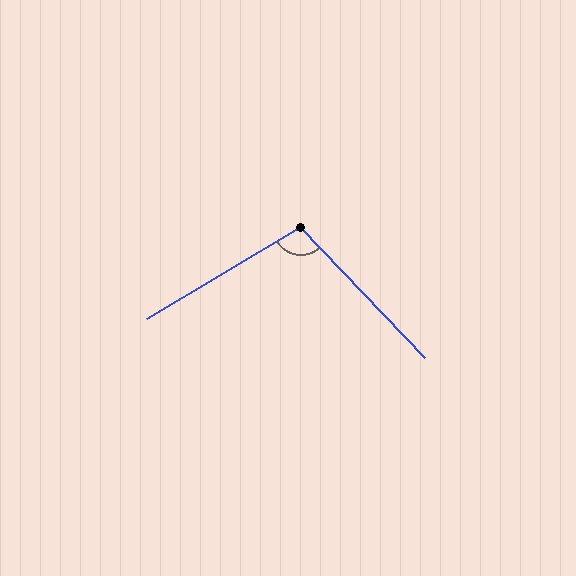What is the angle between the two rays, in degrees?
Approximately 103 degrees.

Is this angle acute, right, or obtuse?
It is obtuse.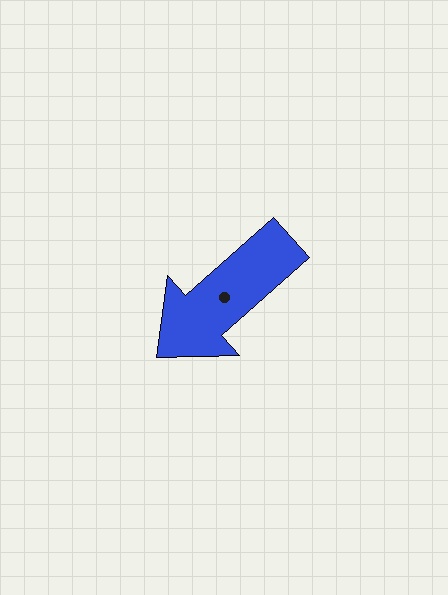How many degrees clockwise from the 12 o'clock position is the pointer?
Approximately 228 degrees.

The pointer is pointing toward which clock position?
Roughly 8 o'clock.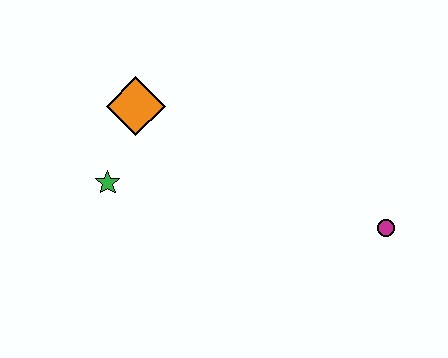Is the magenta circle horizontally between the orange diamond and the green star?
No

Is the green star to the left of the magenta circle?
Yes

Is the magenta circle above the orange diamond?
No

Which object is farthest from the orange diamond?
The magenta circle is farthest from the orange diamond.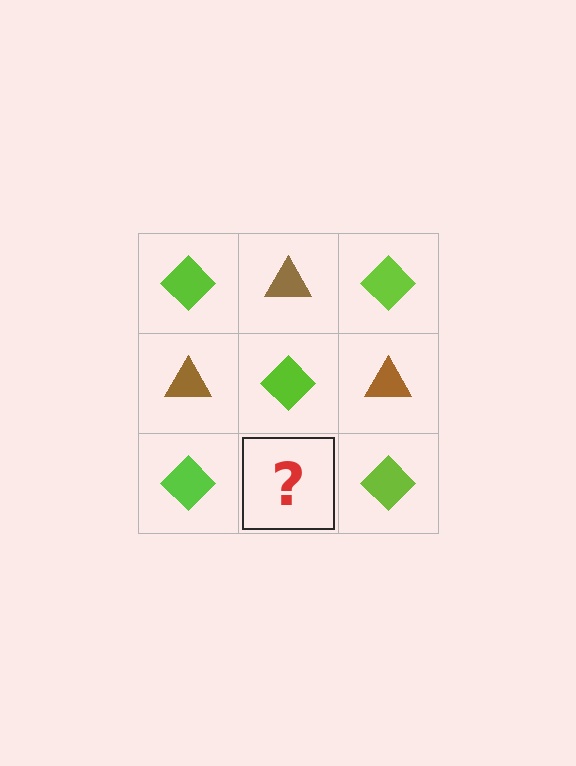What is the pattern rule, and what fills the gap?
The rule is that it alternates lime diamond and brown triangle in a checkerboard pattern. The gap should be filled with a brown triangle.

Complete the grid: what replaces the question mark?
The question mark should be replaced with a brown triangle.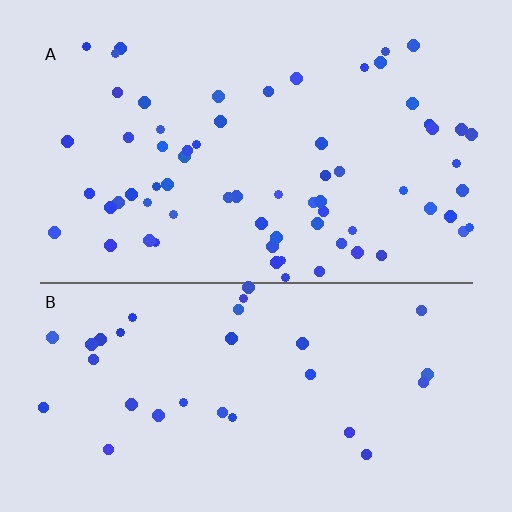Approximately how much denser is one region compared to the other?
Approximately 2.1× — region A over region B.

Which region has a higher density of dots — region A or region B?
A (the top).